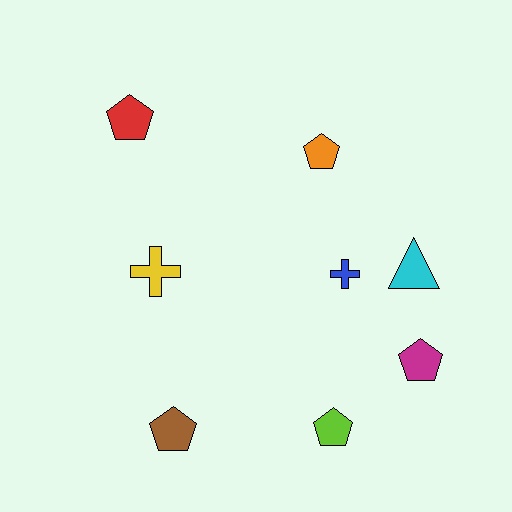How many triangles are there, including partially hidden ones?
There is 1 triangle.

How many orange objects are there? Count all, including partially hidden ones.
There is 1 orange object.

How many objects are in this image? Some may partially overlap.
There are 8 objects.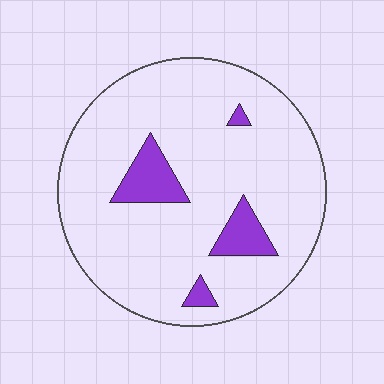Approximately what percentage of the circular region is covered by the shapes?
Approximately 10%.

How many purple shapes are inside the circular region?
4.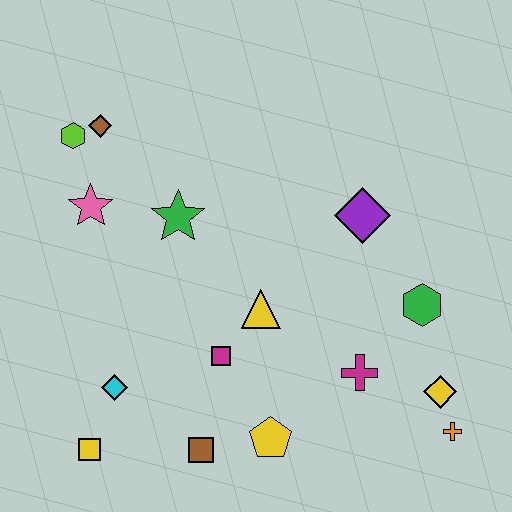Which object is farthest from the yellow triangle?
The lime hexagon is farthest from the yellow triangle.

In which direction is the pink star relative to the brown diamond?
The pink star is below the brown diamond.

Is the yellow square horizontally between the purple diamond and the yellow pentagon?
No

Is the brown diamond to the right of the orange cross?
No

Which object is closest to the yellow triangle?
The magenta square is closest to the yellow triangle.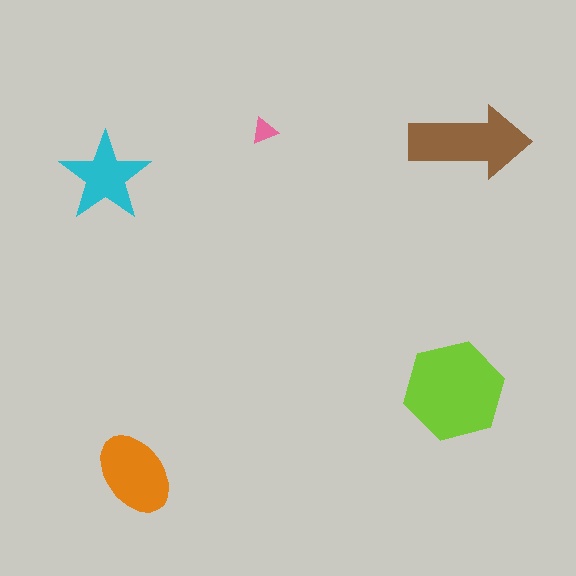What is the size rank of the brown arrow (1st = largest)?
2nd.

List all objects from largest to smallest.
The lime hexagon, the brown arrow, the orange ellipse, the cyan star, the pink triangle.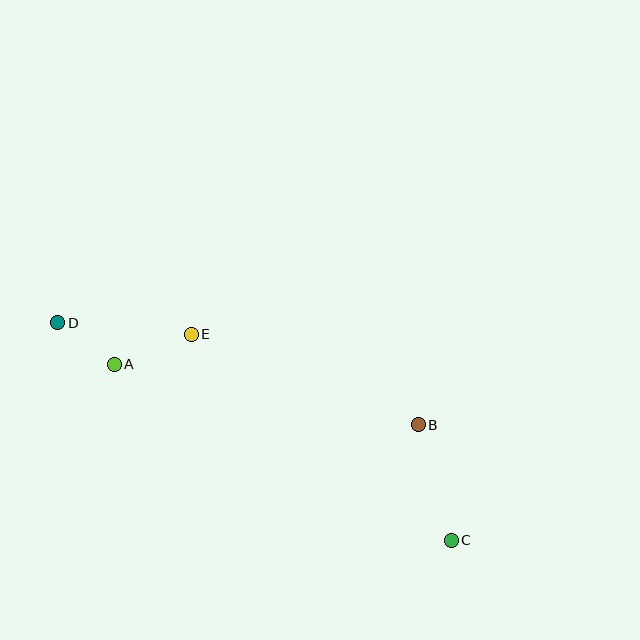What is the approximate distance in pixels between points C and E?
The distance between C and E is approximately 332 pixels.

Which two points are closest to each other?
Points A and D are closest to each other.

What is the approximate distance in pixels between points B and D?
The distance between B and D is approximately 375 pixels.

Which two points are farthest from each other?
Points C and D are farthest from each other.